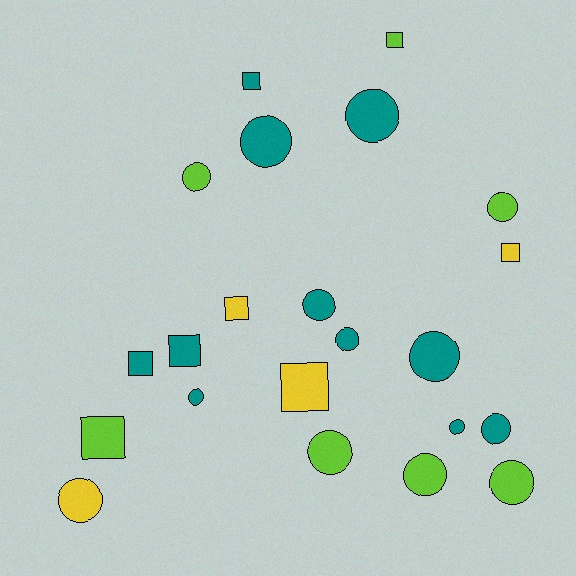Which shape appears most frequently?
Circle, with 14 objects.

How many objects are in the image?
There are 22 objects.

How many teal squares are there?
There are 3 teal squares.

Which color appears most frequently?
Teal, with 11 objects.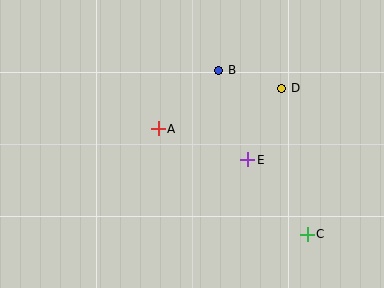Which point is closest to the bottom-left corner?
Point A is closest to the bottom-left corner.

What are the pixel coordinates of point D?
Point D is at (282, 88).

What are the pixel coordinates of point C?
Point C is at (307, 234).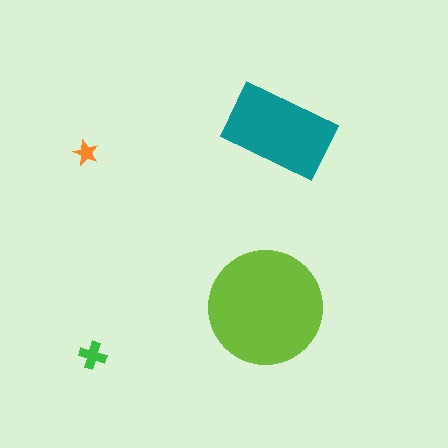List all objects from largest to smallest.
The lime circle, the teal rectangle, the green cross, the orange star.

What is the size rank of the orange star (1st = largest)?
4th.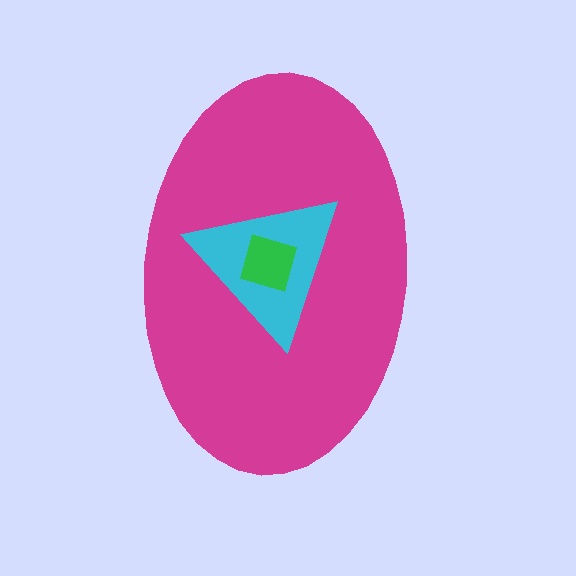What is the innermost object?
The green square.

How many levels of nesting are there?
3.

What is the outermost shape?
The magenta ellipse.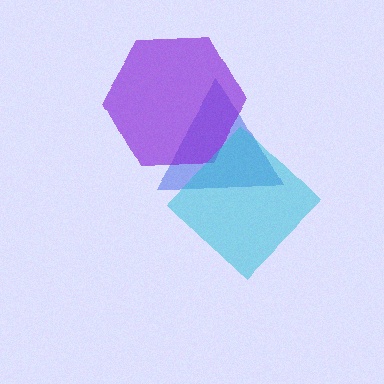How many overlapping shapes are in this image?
There are 3 overlapping shapes in the image.